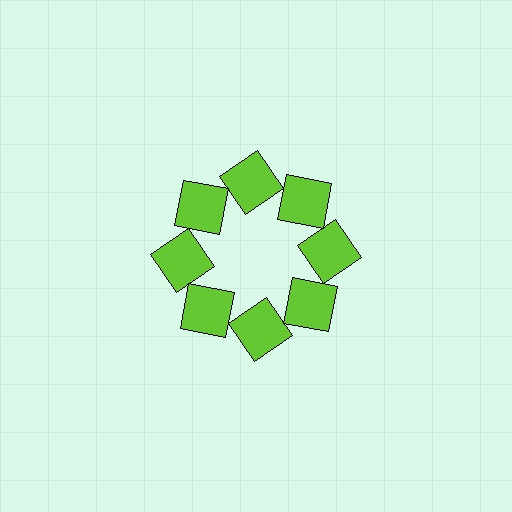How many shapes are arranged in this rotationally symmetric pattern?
There are 8 shapes, arranged in 8 groups of 1.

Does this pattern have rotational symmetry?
Yes, this pattern has 8-fold rotational symmetry. It looks the same after rotating 45 degrees around the center.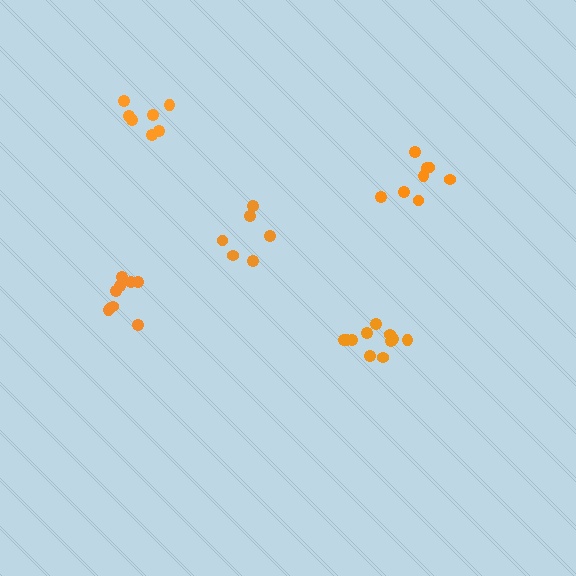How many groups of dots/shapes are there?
There are 5 groups.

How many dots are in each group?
Group 1: 8 dots, Group 2: 6 dots, Group 3: 11 dots, Group 4: 7 dots, Group 5: 9 dots (41 total).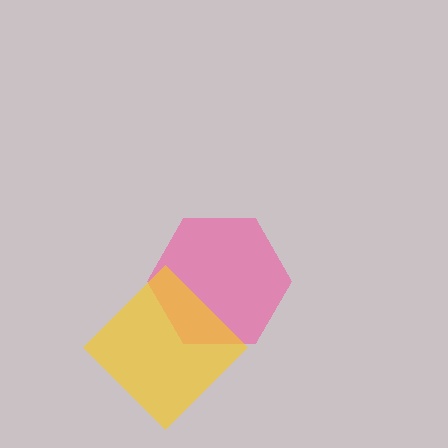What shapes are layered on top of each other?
The layered shapes are: a pink hexagon, a yellow diamond.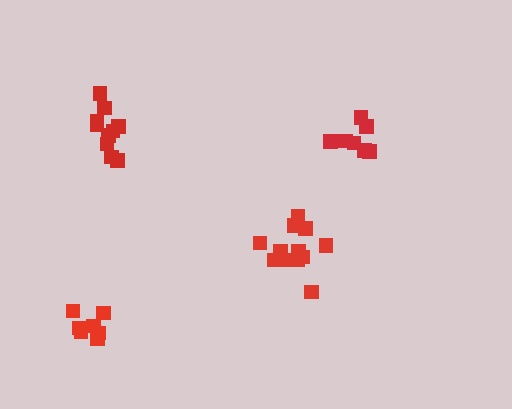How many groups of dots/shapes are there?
There are 4 groups.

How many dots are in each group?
Group 1: 12 dots, Group 2: 7 dots, Group 3: 7 dots, Group 4: 10 dots (36 total).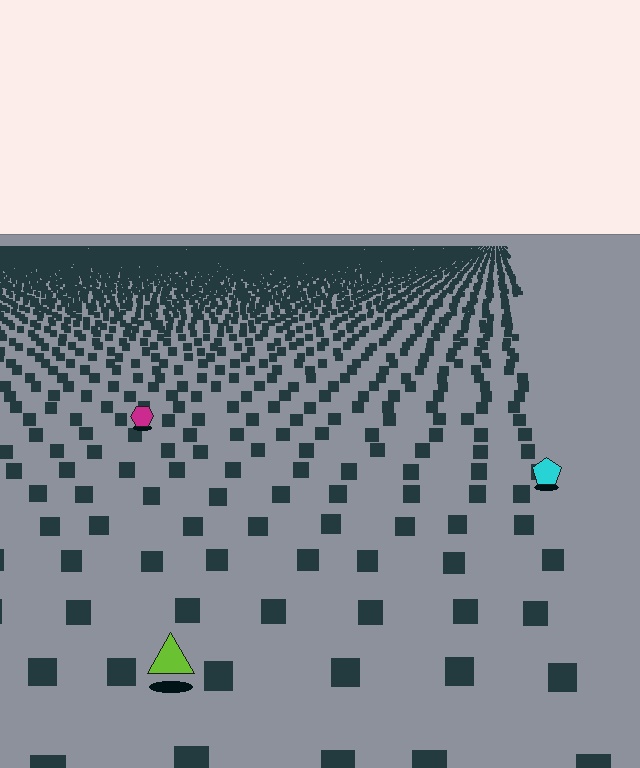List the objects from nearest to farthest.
From nearest to farthest: the lime triangle, the cyan pentagon, the magenta hexagon.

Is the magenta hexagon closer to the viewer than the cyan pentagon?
No. The cyan pentagon is closer — you can tell from the texture gradient: the ground texture is coarser near it.